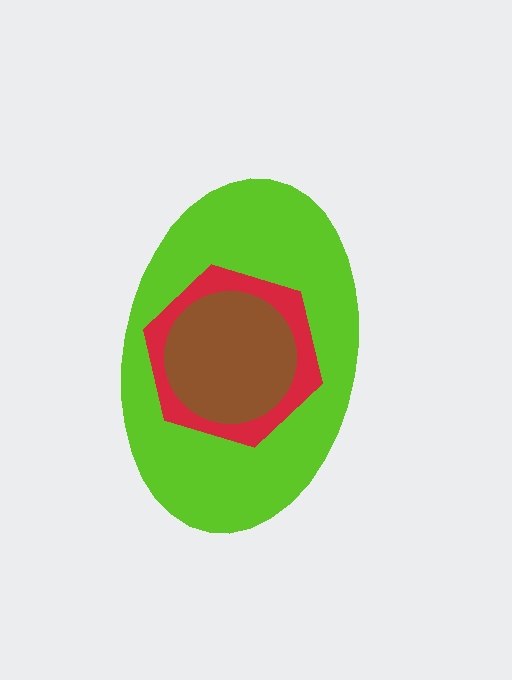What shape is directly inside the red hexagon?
The brown circle.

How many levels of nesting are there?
3.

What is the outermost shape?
The lime ellipse.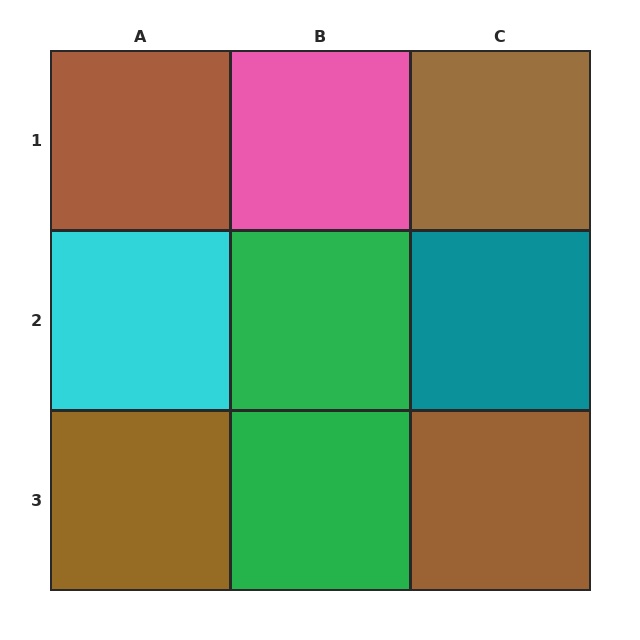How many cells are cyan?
1 cell is cyan.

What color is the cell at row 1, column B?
Pink.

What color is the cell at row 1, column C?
Brown.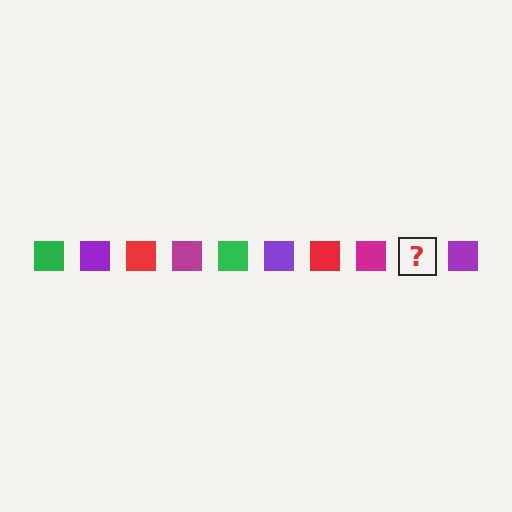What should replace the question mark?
The question mark should be replaced with a green square.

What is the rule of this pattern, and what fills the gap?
The rule is that the pattern cycles through green, purple, red, magenta squares. The gap should be filled with a green square.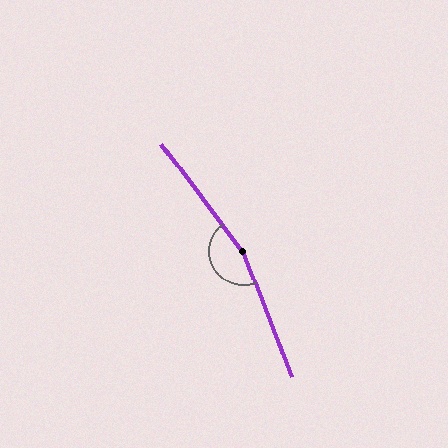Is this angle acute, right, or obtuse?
It is obtuse.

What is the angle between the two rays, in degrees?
Approximately 164 degrees.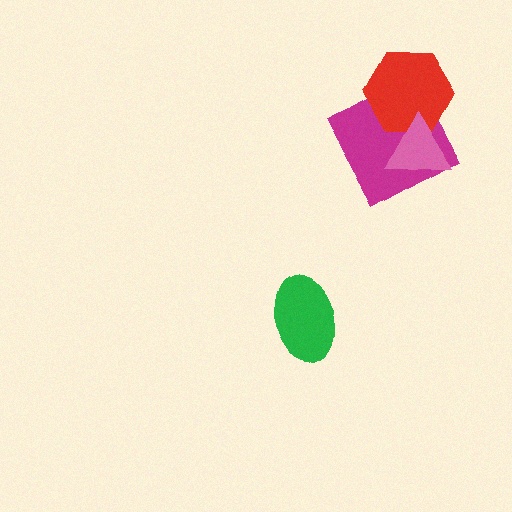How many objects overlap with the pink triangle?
2 objects overlap with the pink triangle.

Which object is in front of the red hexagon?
The pink triangle is in front of the red hexagon.